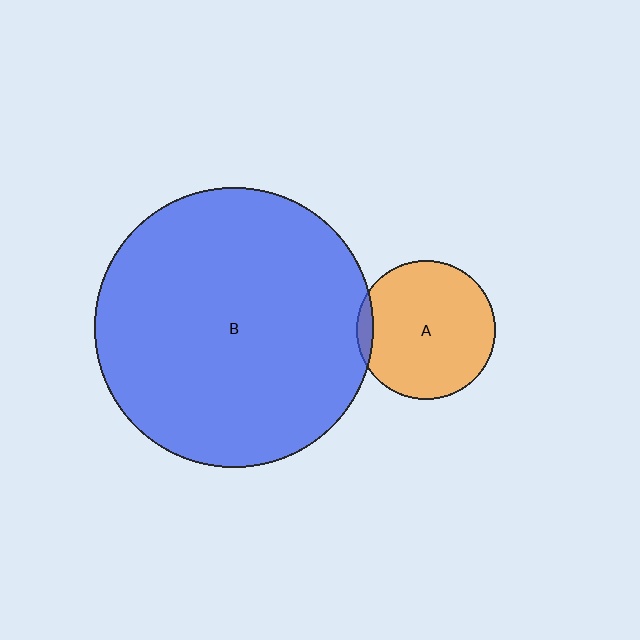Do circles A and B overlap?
Yes.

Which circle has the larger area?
Circle B (blue).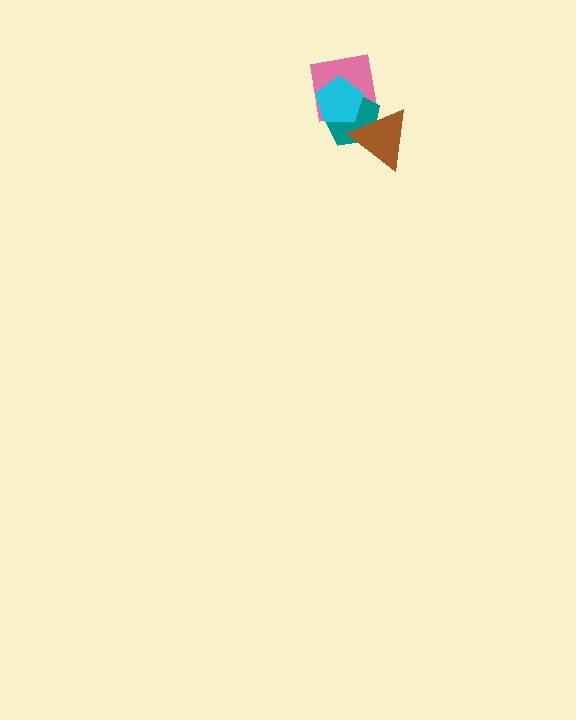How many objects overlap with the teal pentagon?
3 objects overlap with the teal pentagon.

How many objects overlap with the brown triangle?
1 object overlaps with the brown triangle.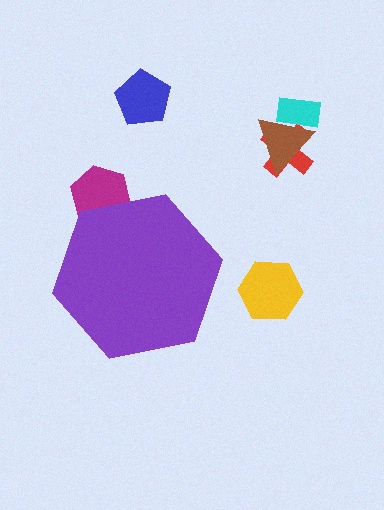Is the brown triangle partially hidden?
No, the brown triangle is fully visible.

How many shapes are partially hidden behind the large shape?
1 shape is partially hidden.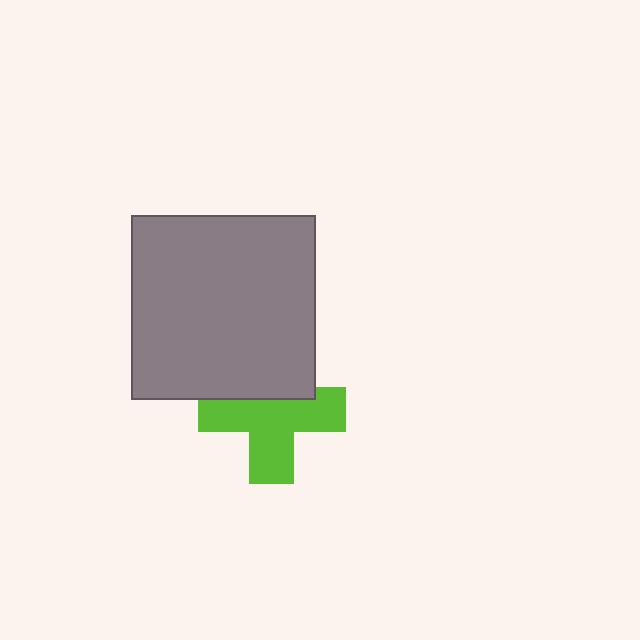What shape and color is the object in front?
The object in front is a gray square.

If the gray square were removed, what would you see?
You would see the complete lime cross.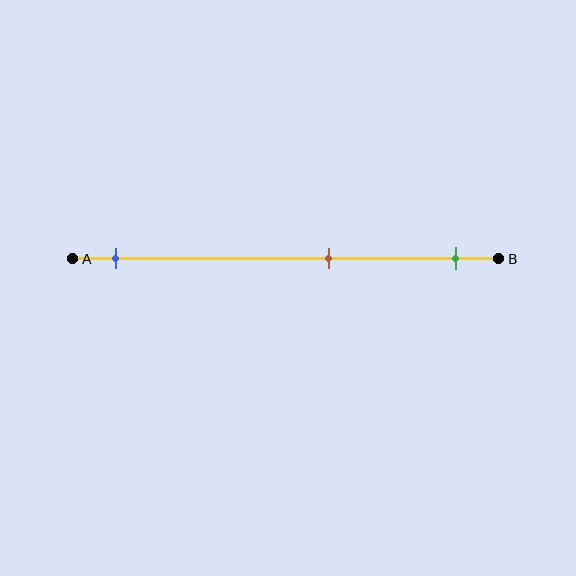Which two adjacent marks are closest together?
The brown and green marks are the closest adjacent pair.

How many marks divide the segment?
There are 3 marks dividing the segment.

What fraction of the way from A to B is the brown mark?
The brown mark is approximately 60% (0.6) of the way from A to B.